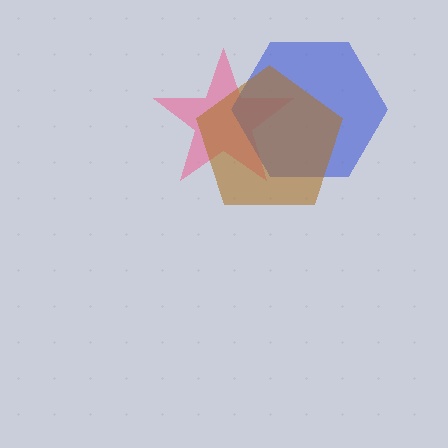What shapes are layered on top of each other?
The layered shapes are: a pink star, a blue hexagon, a brown pentagon.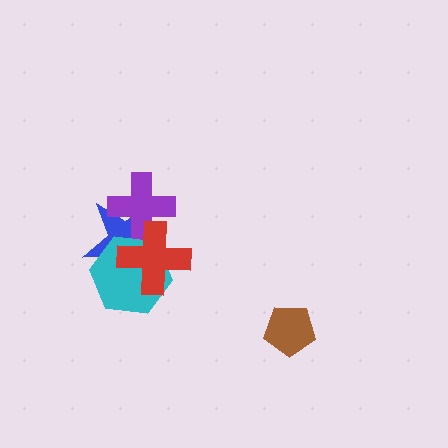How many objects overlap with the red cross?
3 objects overlap with the red cross.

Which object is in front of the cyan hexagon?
The red cross is in front of the cyan hexagon.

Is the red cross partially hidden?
No, no other shape covers it.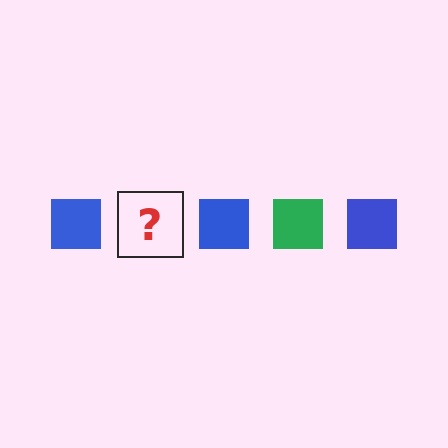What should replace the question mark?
The question mark should be replaced with a green square.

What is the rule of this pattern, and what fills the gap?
The rule is that the pattern cycles through blue, green squares. The gap should be filled with a green square.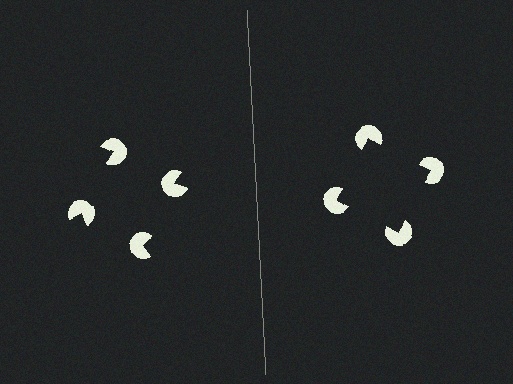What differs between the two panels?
The pac-man discs are positioned identically on both sides; only the wedge orientations differ. On the right they align to a square; on the left they are misaligned.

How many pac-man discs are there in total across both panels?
8 — 4 on each side.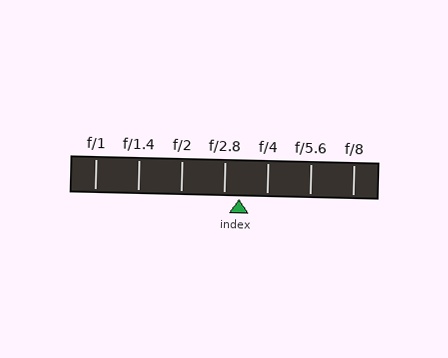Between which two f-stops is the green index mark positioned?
The index mark is between f/2.8 and f/4.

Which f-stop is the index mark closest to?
The index mark is closest to f/2.8.